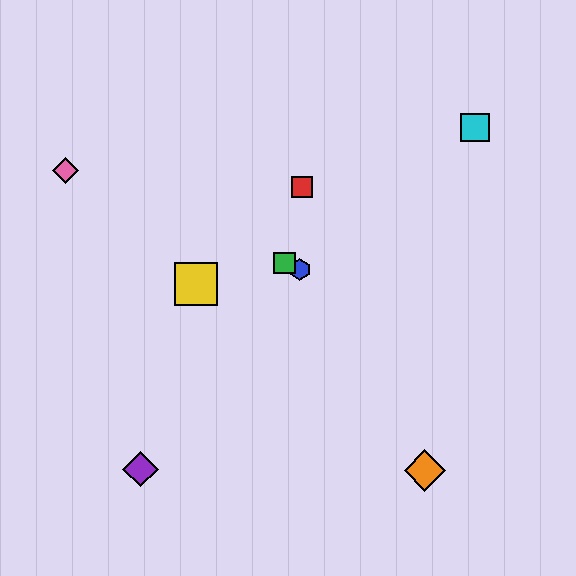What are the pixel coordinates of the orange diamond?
The orange diamond is at (425, 470).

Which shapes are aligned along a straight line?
The blue hexagon, the green square, the pink diamond are aligned along a straight line.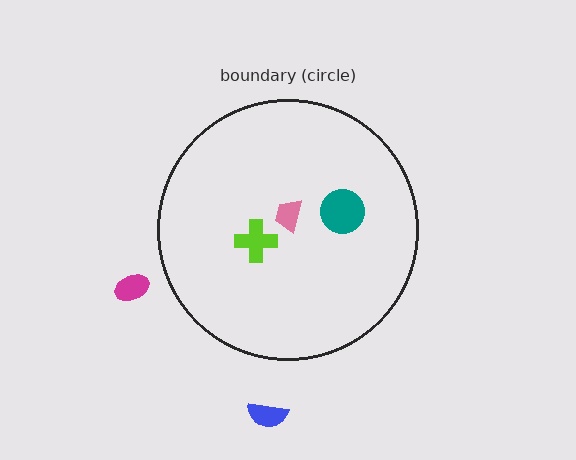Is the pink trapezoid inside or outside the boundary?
Inside.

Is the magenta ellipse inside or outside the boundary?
Outside.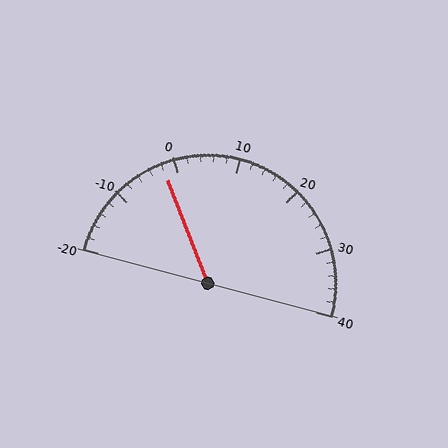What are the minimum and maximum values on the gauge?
The gauge ranges from -20 to 40.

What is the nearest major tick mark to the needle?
The nearest major tick mark is 0.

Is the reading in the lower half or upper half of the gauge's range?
The reading is in the lower half of the range (-20 to 40).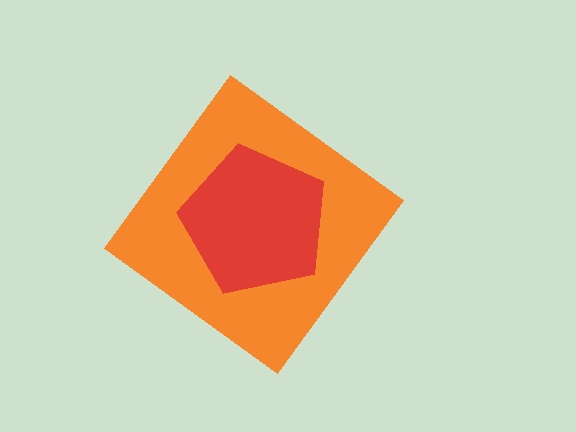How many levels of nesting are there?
2.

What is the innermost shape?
The red pentagon.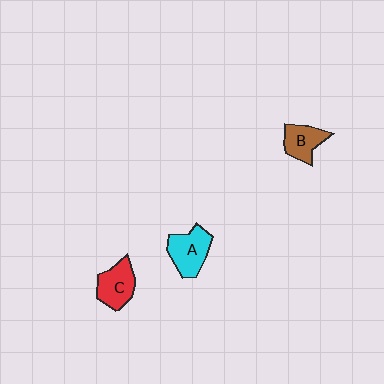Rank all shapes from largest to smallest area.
From largest to smallest: A (cyan), C (red), B (brown).